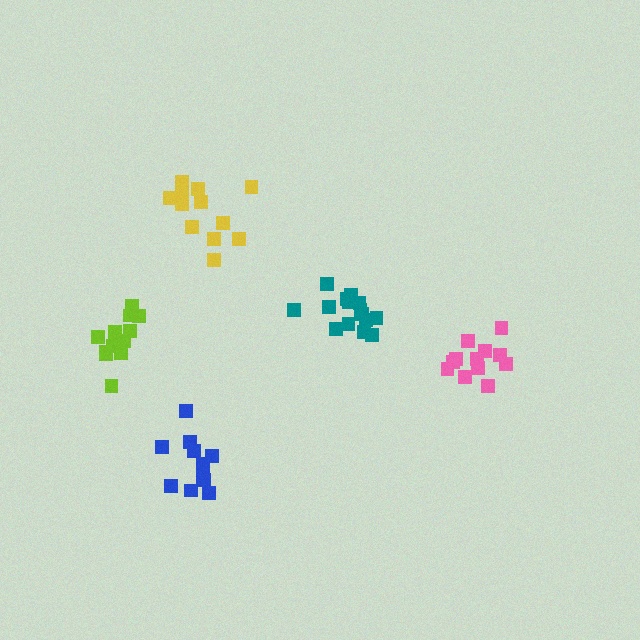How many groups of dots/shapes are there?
There are 5 groups.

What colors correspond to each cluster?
The clusters are colored: teal, blue, pink, yellow, lime.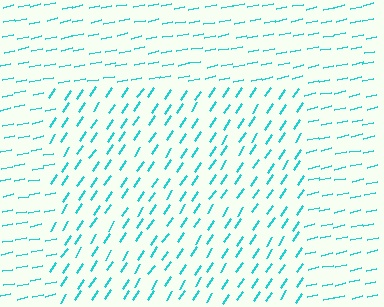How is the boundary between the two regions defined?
The boundary is defined purely by a change in line orientation (approximately 45 degrees difference). All lines are the same color and thickness.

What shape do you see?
I see a rectangle.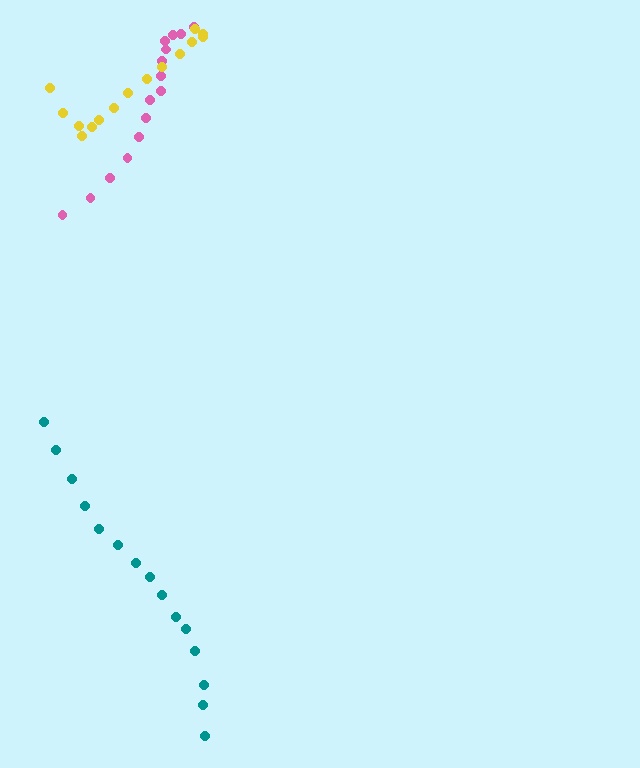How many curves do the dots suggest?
There are 3 distinct paths.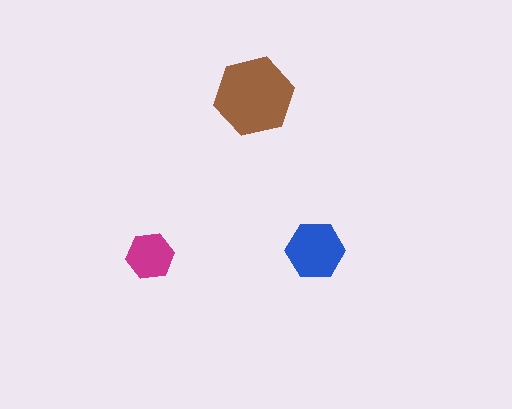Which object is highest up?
The brown hexagon is topmost.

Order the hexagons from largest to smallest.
the brown one, the blue one, the magenta one.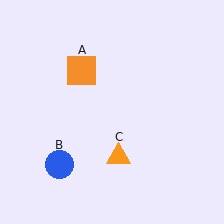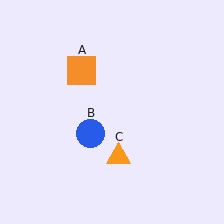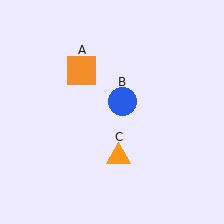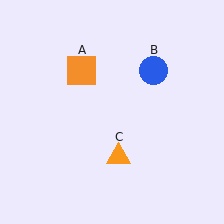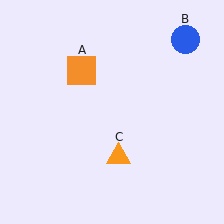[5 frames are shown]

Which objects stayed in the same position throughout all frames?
Orange square (object A) and orange triangle (object C) remained stationary.